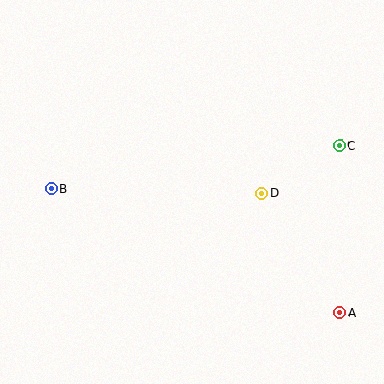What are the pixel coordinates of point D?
Point D is at (262, 193).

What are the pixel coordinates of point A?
Point A is at (340, 312).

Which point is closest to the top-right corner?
Point C is closest to the top-right corner.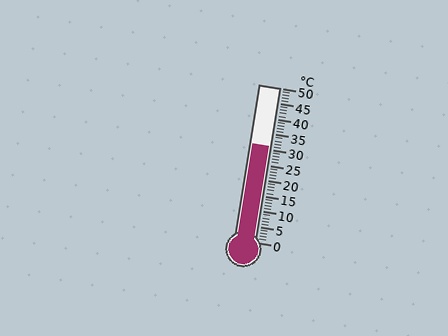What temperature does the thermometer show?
The thermometer shows approximately 31°C.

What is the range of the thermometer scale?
The thermometer scale ranges from 0°C to 50°C.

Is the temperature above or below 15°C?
The temperature is above 15°C.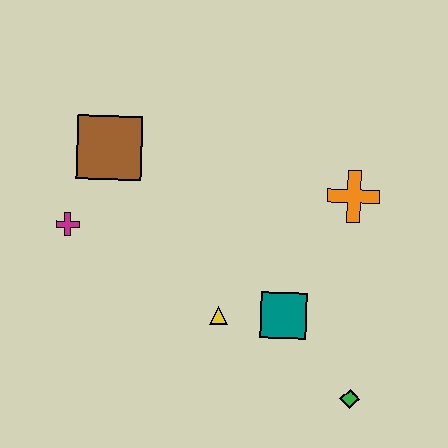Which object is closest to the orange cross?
The teal square is closest to the orange cross.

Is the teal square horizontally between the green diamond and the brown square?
Yes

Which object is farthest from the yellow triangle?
The brown square is farthest from the yellow triangle.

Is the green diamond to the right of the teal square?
Yes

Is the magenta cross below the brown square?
Yes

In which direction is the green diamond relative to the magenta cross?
The green diamond is to the right of the magenta cross.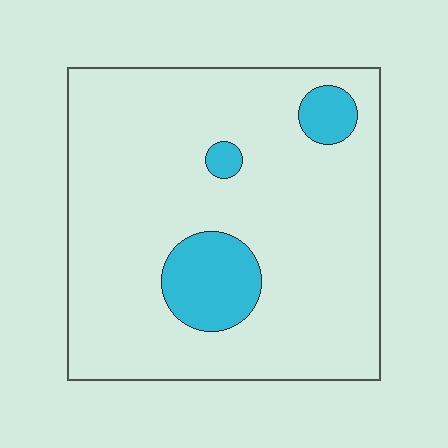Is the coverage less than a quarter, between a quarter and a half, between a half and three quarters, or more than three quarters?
Less than a quarter.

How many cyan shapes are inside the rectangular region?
3.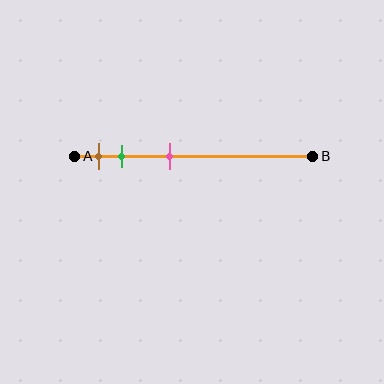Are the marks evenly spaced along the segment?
No, the marks are not evenly spaced.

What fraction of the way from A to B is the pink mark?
The pink mark is approximately 40% (0.4) of the way from A to B.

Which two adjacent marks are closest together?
The brown and green marks are the closest adjacent pair.